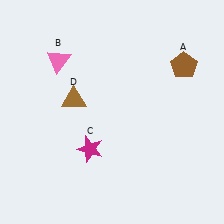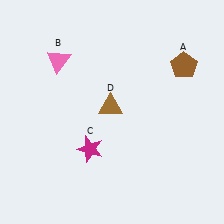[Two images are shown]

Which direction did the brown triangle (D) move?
The brown triangle (D) moved right.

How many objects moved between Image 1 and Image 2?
1 object moved between the two images.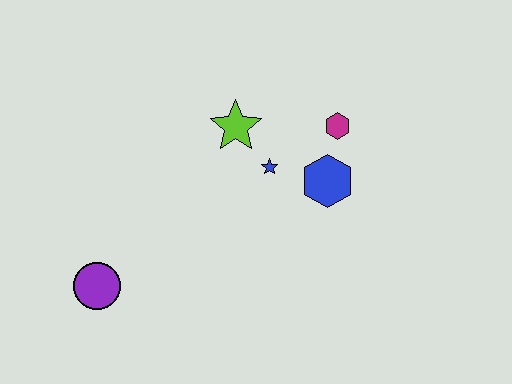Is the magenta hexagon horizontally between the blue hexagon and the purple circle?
No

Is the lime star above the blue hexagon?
Yes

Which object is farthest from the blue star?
The purple circle is farthest from the blue star.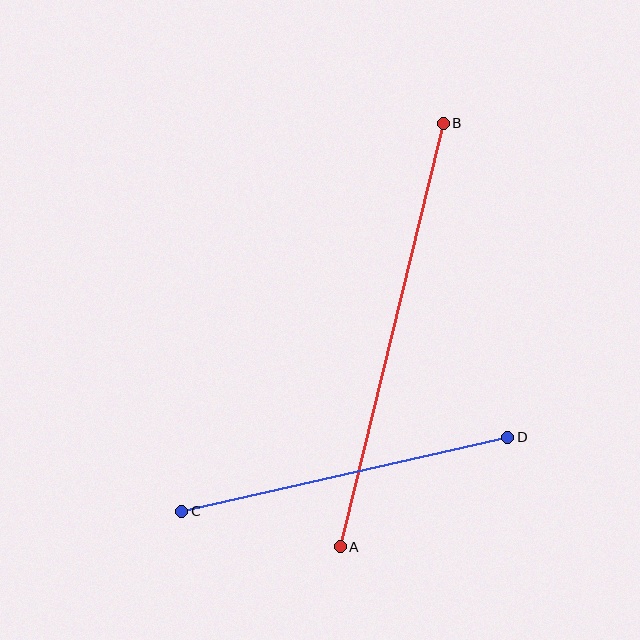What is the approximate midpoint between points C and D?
The midpoint is at approximately (345, 474) pixels.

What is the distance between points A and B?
The distance is approximately 436 pixels.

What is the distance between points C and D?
The distance is approximately 334 pixels.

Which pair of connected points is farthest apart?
Points A and B are farthest apart.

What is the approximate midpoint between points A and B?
The midpoint is at approximately (392, 335) pixels.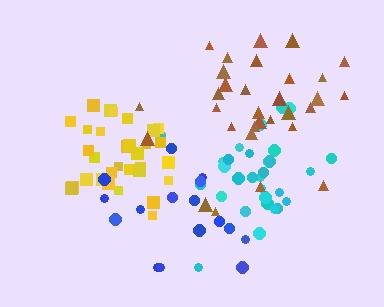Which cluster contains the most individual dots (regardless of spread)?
Yellow (31).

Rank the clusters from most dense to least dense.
yellow, cyan, brown, blue.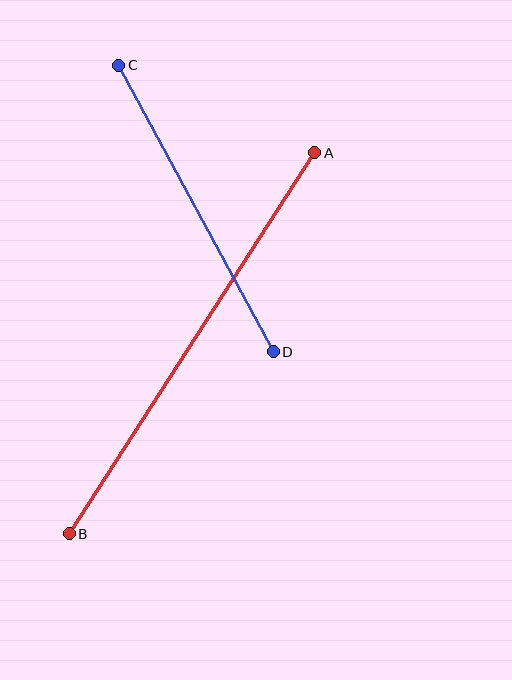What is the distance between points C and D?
The distance is approximately 325 pixels.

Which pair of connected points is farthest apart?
Points A and B are farthest apart.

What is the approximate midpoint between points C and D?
The midpoint is at approximately (196, 209) pixels.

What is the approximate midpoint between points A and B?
The midpoint is at approximately (192, 343) pixels.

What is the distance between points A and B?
The distance is approximately 453 pixels.